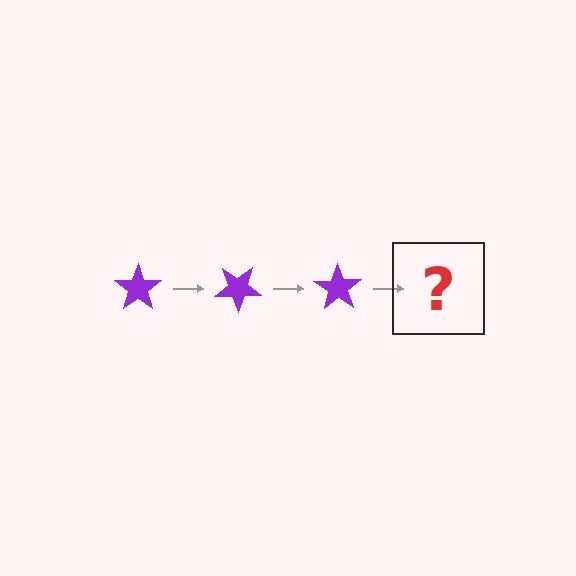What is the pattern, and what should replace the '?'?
The pattern is that the star rotates 35 degrees each step. The '?' should be a purple star rotated 105 degrees.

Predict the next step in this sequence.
The next step is a purple star rotated 105 degrees.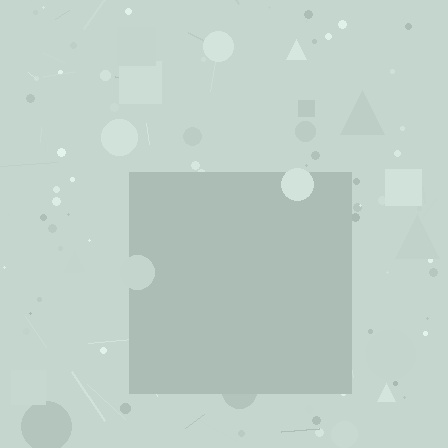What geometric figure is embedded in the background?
A square is embedded in the background.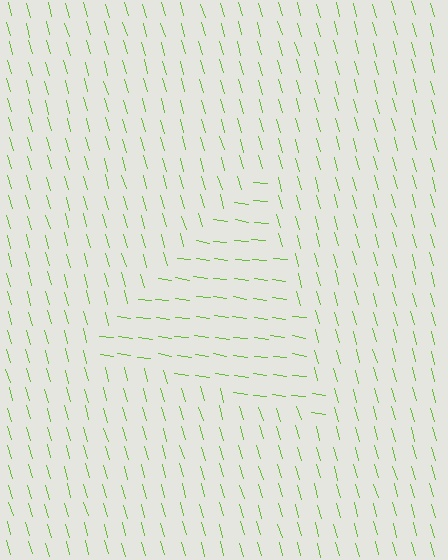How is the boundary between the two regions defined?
The boundary is defined purely by a change in line orientation (approximately 67 degrees difference). All lines are the same color and thickness.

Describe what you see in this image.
The image is filled with small lime line segments. A triangle region in the image has lines oriented differently from the surrounding lines, creating a visible texture boundary.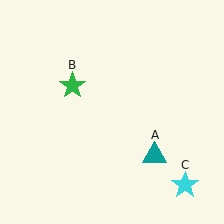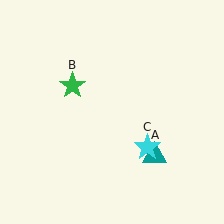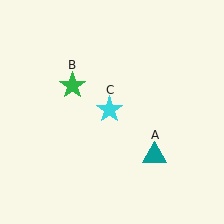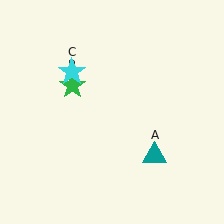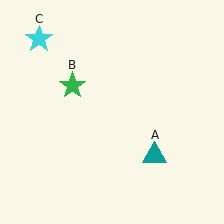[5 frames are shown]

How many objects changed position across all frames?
1 object changed position: cyan star (object C).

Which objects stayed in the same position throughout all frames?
Teal triangle (object A) and green star (object B) remained stationary.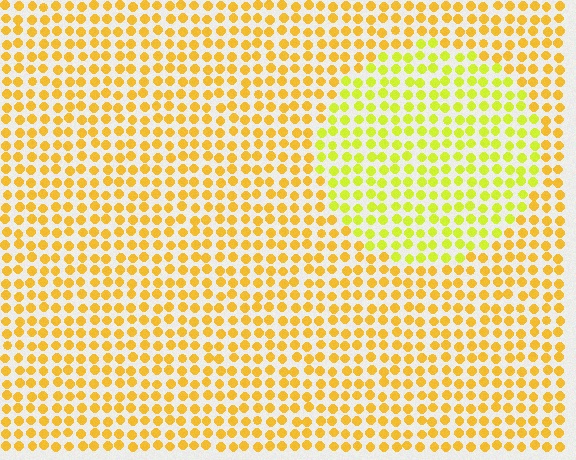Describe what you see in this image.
The image is filled with small yellow elements in a uniform arrangement. A circle-shaped region is visible where the elements are tinted to a slightly different hue, forming a subtle color boundary.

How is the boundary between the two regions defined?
The boundary is defined purely by a slight shift in hue (about 28 degrees). Spacing, size, and orientation are identical on both sides.